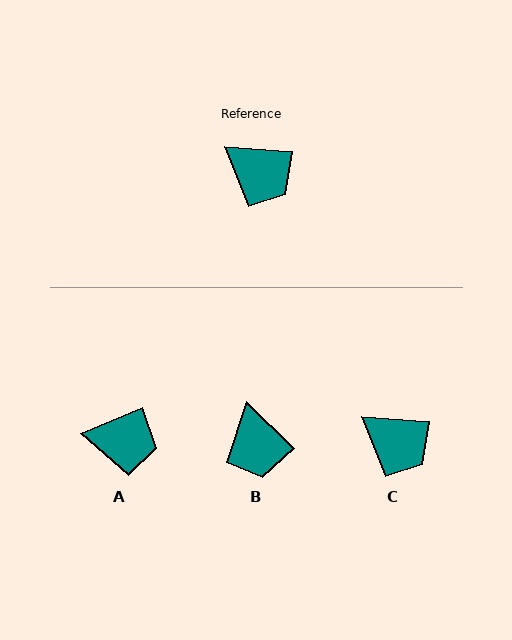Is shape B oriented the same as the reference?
No, it is off by about 40 degrees.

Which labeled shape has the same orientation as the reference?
C.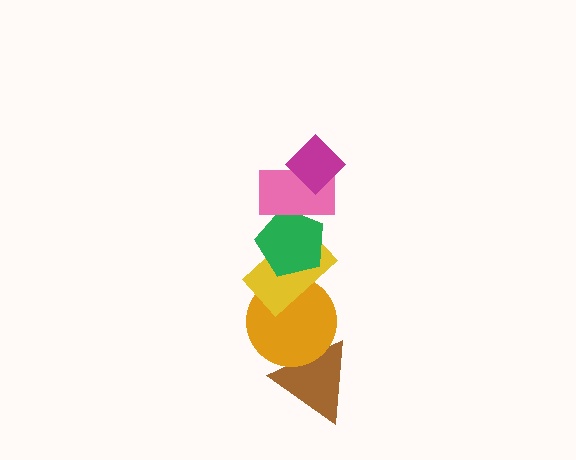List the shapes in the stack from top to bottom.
From top to bottom: the magenta diamond, the pink rectangle, the green pentagon, the yellow rectangle, the orange circle, the brown triangle.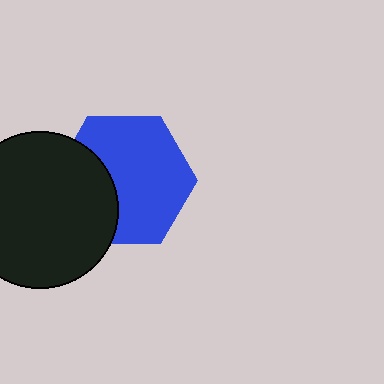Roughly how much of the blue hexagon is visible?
Most of it is visible (roughly 68%).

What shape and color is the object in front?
The object in front is a black circle.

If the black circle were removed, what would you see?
You would see the complete blue hexagon.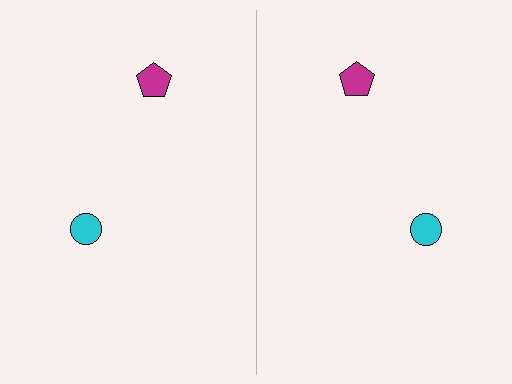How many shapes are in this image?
There are 4 shapes in this image.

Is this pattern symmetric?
Yes, this pattern has bilateral (reflection) symmetry.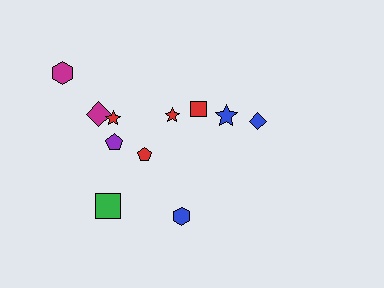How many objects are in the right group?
There are 4 objects.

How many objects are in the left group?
There are 7 objects.